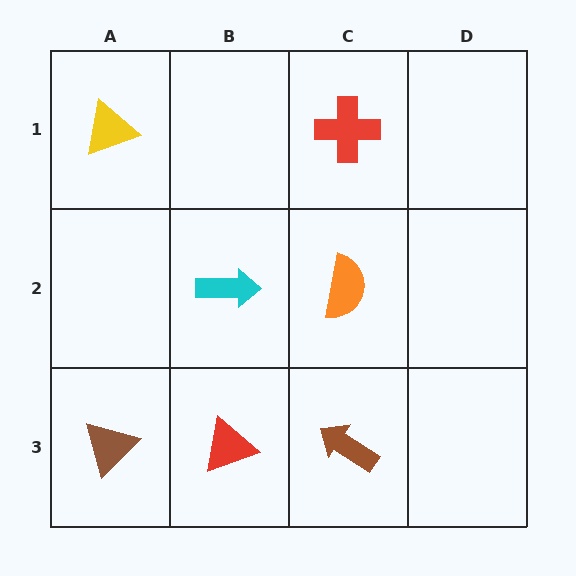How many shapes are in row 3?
3 shapes.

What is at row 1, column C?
A red cross.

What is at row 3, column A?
A brown triangle.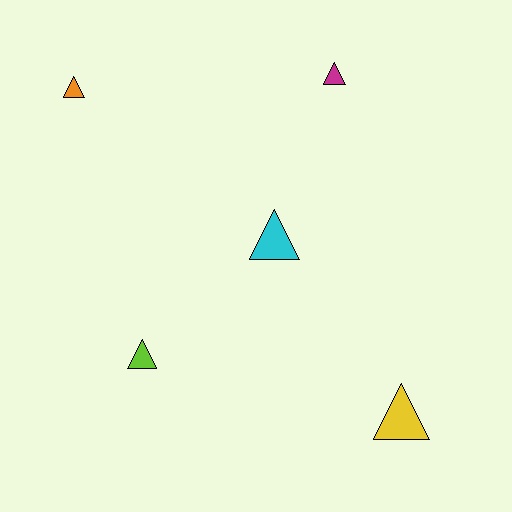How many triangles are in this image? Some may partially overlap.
There are 5 triangles.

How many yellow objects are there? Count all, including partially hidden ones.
There is 1 yellow object.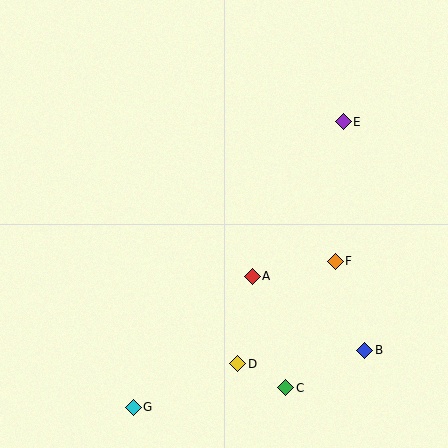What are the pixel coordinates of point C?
Point C is at (286, 388).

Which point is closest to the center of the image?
Point A at (252, 276) is closest to the center.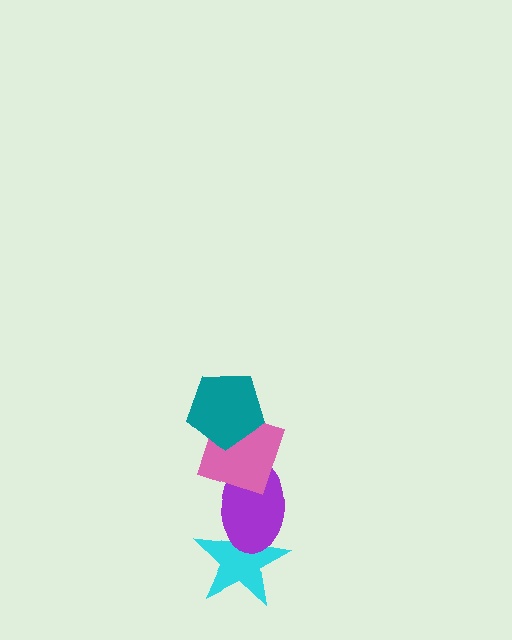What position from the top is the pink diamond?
The pink diamond is 2nd from the top.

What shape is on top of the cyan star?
The purple ellipse is on top of the cyan star.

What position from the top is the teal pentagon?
The teal pentagon is 1st from the top.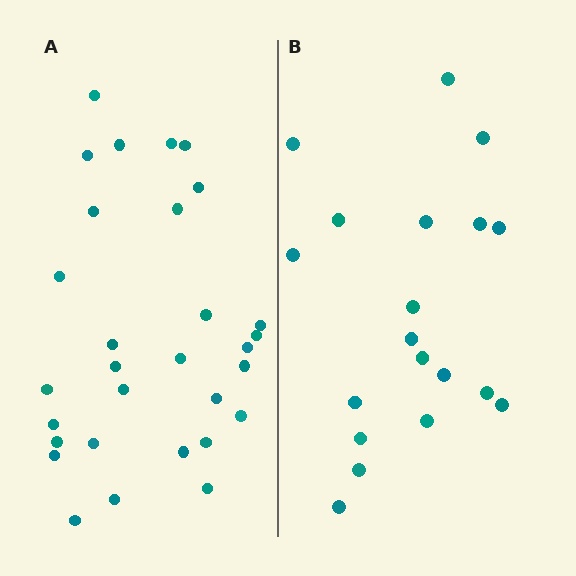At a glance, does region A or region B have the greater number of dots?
Region A (the left region) has more dots.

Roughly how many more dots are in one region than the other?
Region A has roughly 12 or so more dots than region B.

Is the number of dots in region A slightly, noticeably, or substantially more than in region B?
Region A has substantially more. The ratio is roughly 1.6 to 1.